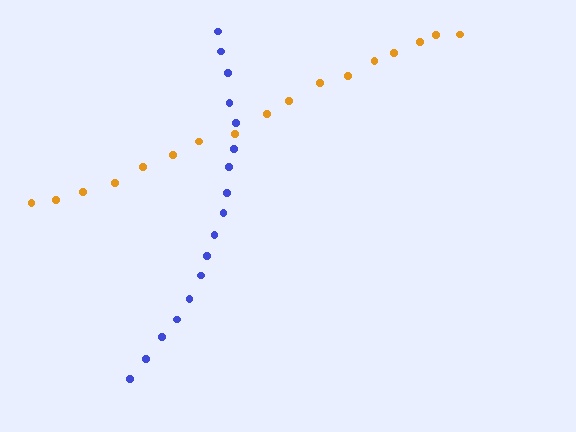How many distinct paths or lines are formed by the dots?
There are 2 distinct paths.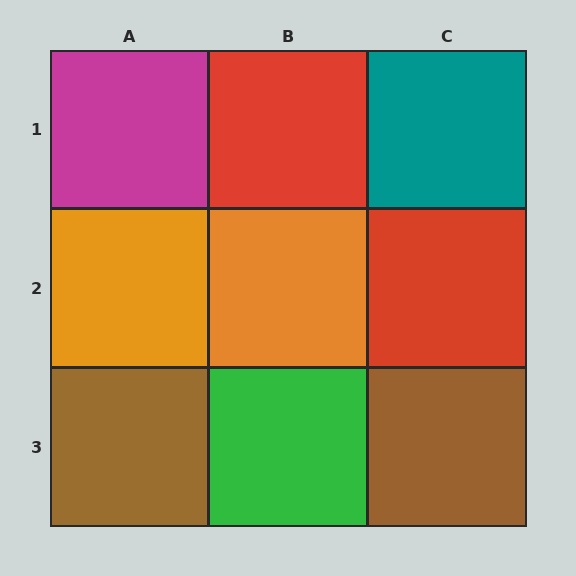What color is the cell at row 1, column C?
Teal.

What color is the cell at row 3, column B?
Green.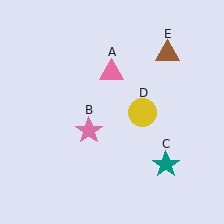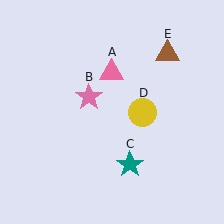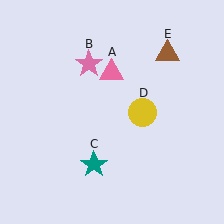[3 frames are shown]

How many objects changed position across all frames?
2 objects changed position: pink star (object B), teal star (object C).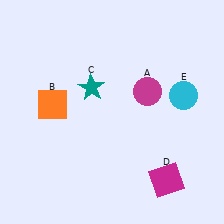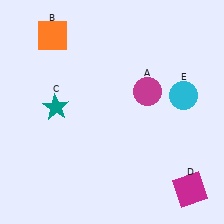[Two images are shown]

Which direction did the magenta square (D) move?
The magenta square (D) moved right.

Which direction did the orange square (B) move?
The orange square (B) moved up.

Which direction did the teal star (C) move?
The teal star (C) moved left.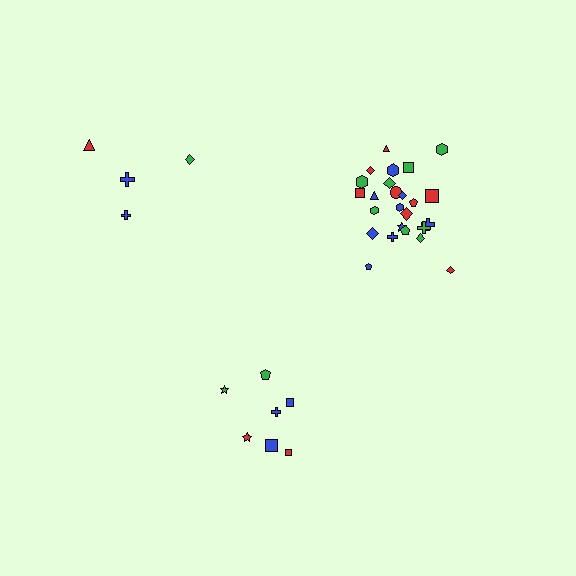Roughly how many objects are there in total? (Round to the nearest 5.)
Roughly 35 objects in total.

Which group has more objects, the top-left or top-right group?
The top-right group.